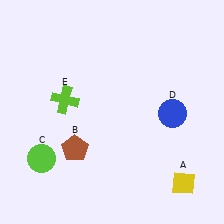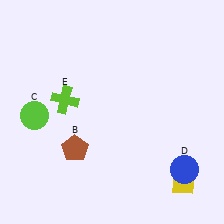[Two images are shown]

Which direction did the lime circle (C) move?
The lime circle (C) moved up.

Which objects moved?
The objects that moved are: the lime circle (C), the blue circle (D).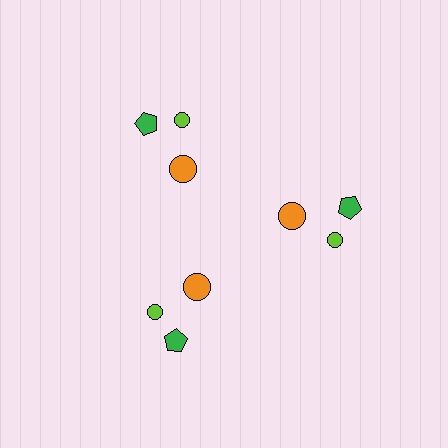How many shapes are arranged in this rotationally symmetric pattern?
There are 9 shapes, arranged in 3 groups of 3.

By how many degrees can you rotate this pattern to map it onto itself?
The pattern maps onto itself every 120 degrees of rotation.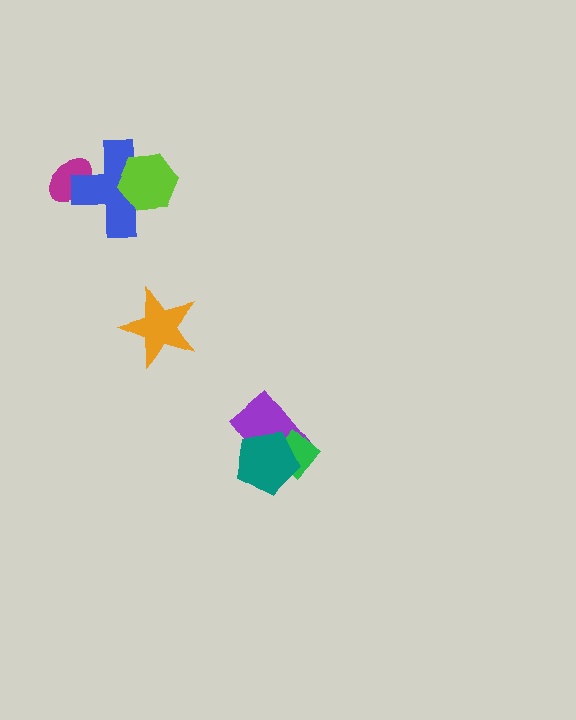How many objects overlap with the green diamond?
2 objects overlap with the green diamond.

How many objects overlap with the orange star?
0 objects overlap with the orange star.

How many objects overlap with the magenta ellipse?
1 object overlaps with the magenta ellipse.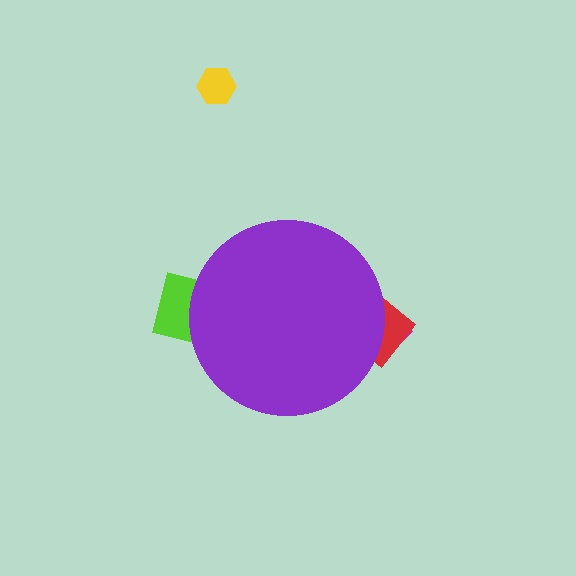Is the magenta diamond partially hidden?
Yes, the magenta diamond is partially hidden behind the purple circle.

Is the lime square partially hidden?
Yes, the lime square is partially hidden behind the purple circle.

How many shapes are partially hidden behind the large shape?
3 shapes are partially hidden.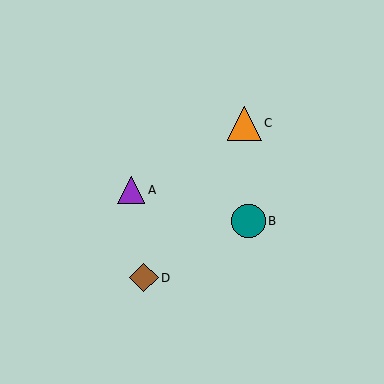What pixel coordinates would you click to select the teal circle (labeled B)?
Click at (248, 221) to select the teal circle B.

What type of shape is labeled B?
Shape B is a teal circle.